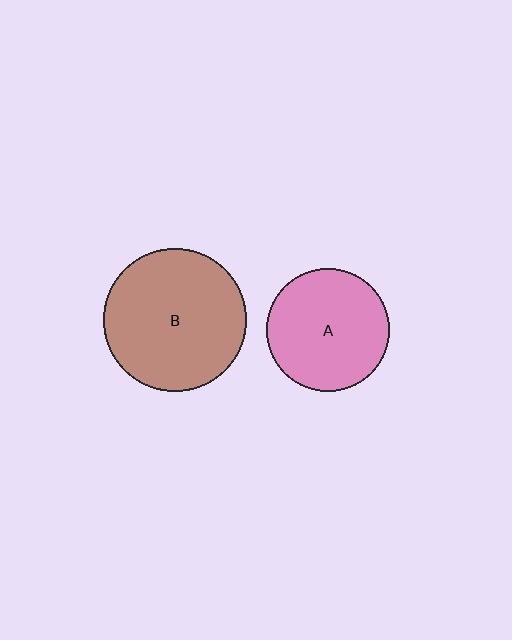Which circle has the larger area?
Circle B (brown).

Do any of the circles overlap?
No, none of the circles overlap.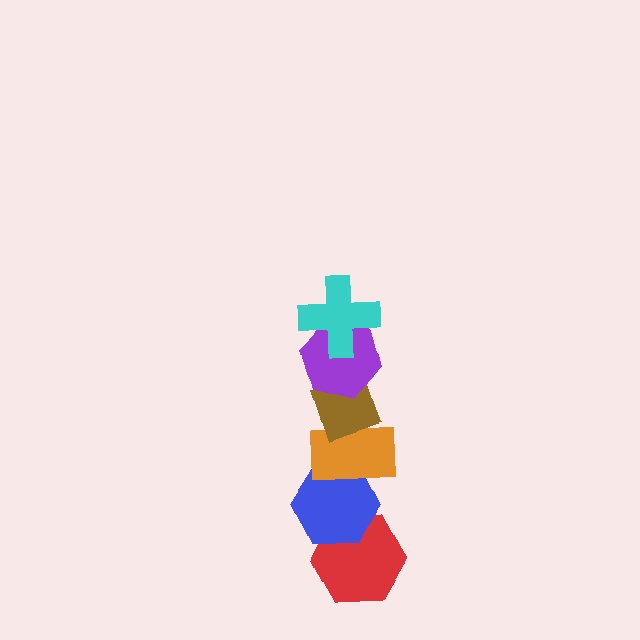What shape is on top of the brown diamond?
The purple hexagon is on top of the brown diamond.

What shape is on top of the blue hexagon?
The orange rectangle is on top of the blue hexagon.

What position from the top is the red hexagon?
The red hexagon is 6th from the top.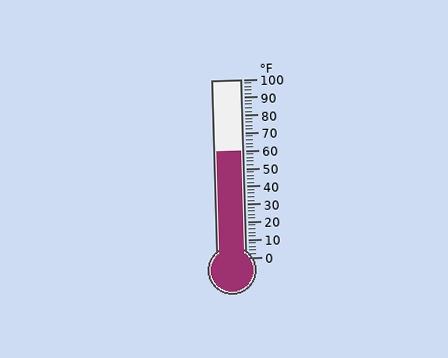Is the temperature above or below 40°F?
The temperature is above 40°F.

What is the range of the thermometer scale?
The thermometer scale ranges from 0°F to 100°F.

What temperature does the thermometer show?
The thermometer shows approximately 60°F.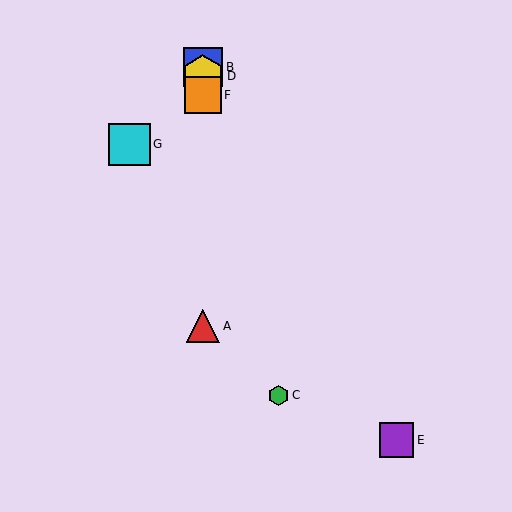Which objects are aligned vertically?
Objects A, B, D, F are aligned vertically.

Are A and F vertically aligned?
Yes, both are at x≈203.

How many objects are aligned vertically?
4 objects (A, B, D, F) are aligned vertically.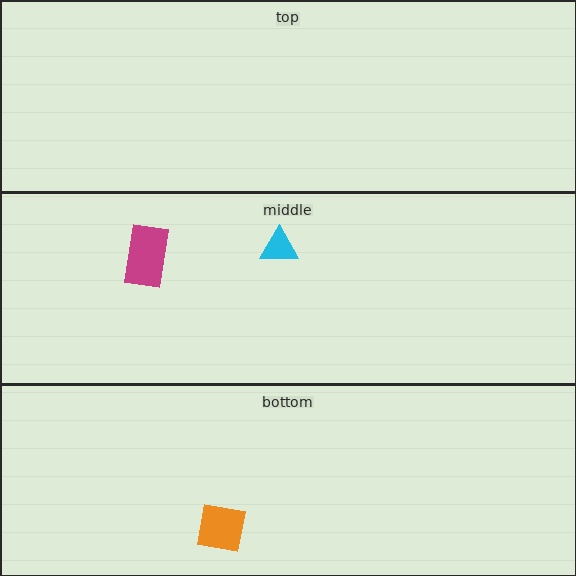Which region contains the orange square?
The bottom region.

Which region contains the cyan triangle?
The middle region.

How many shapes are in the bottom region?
1.